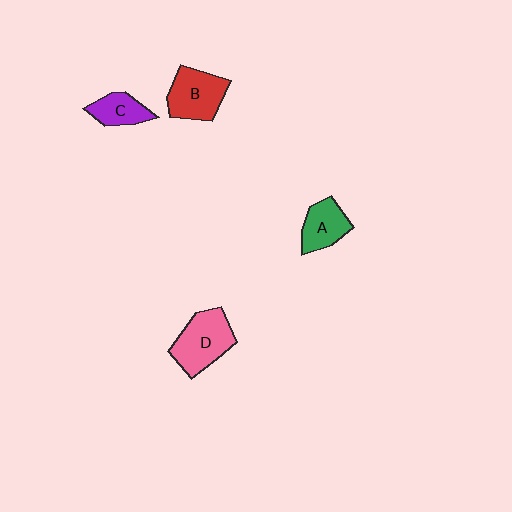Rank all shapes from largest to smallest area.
From largest to smallest: D (pink), B (red), A (green), C (purple).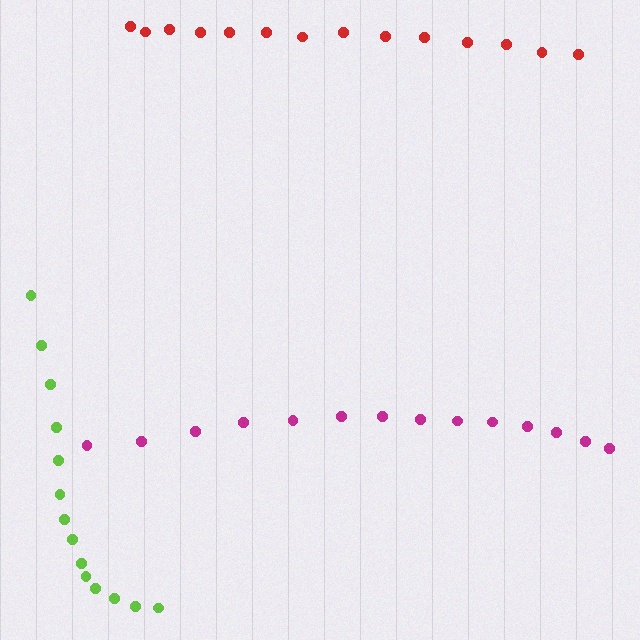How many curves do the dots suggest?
There are 3 distinct paths.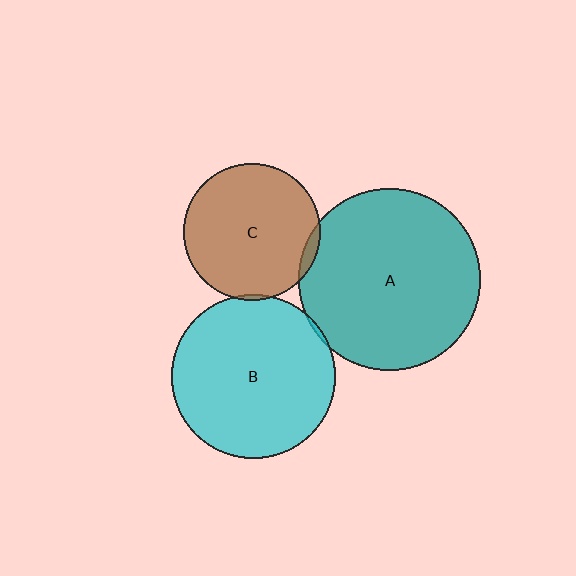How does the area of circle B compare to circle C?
Approximately 1.4 times.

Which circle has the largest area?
Circle A (teal).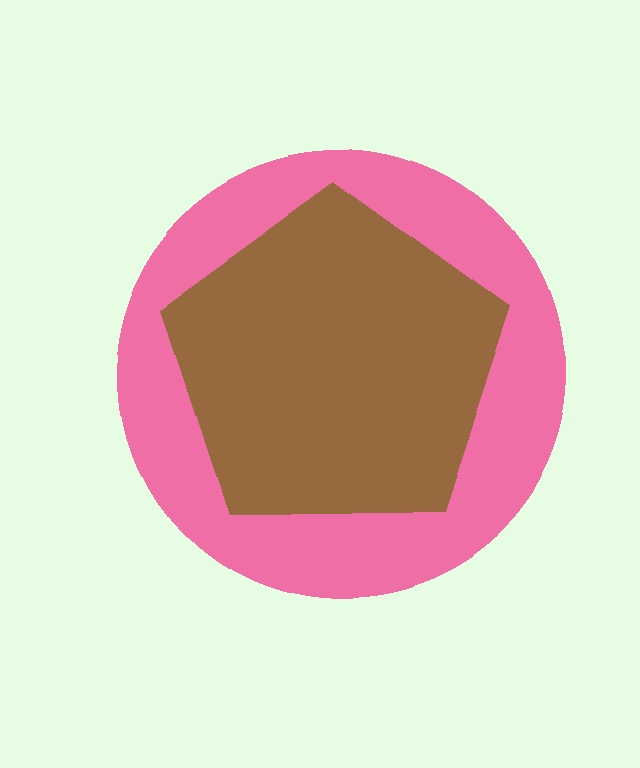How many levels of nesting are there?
2.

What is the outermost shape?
The pink circle.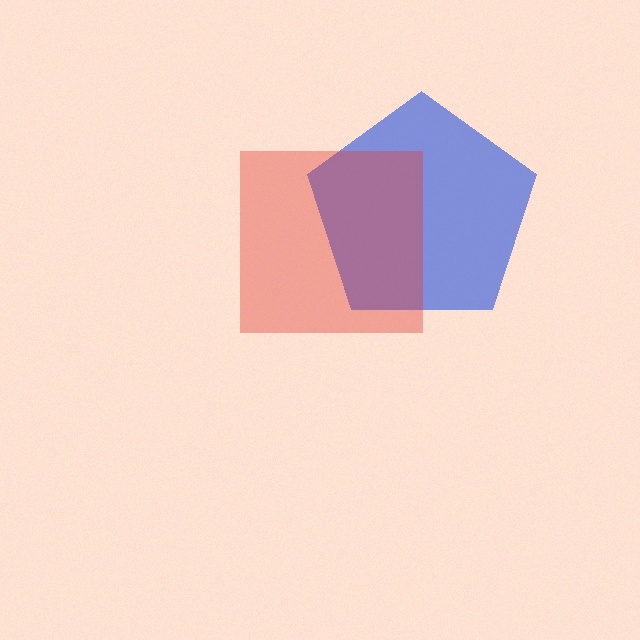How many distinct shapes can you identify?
There are 2 distinct shapes: a blue pentagon, a red square.